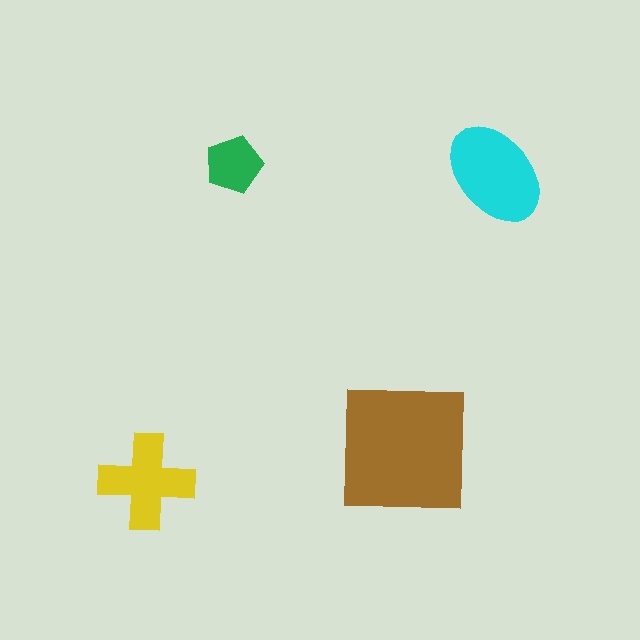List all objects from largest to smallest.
The brown square, the cyan ellipse, the yellow cross, the green pentagon.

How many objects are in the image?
There are 4 objects in the image.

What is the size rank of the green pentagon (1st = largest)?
4th.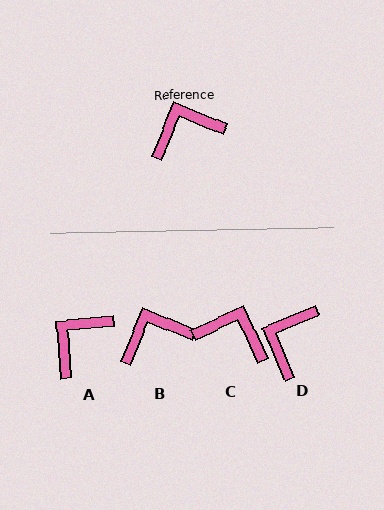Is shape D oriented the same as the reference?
No, it is off by about 45 degrees.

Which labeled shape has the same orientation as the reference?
B.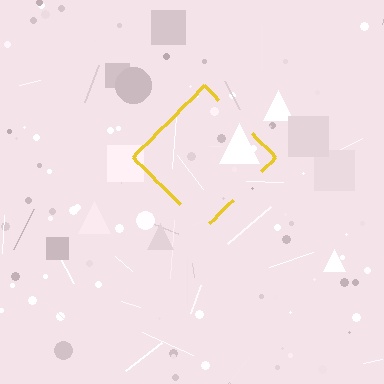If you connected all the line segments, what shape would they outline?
They would outline a diamond.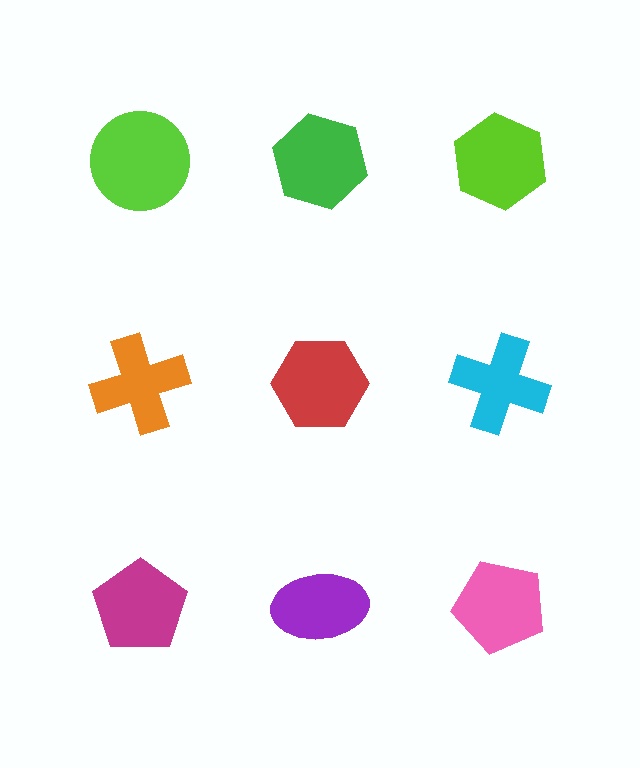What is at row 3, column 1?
A magenta pentagon.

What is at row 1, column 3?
A lime hexagon.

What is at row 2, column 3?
A cyan cross.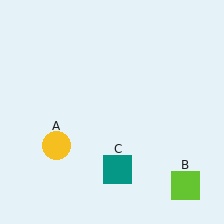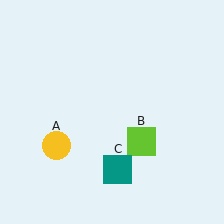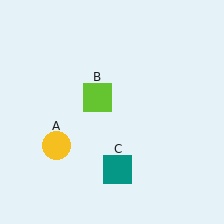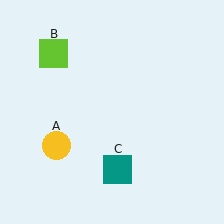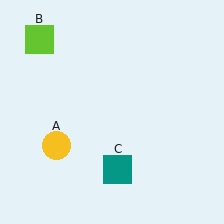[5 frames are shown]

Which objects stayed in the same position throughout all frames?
Yellow circle (object A) and teal square (object C) remained stationary.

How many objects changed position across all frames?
1 object changed position: lime square (object B).